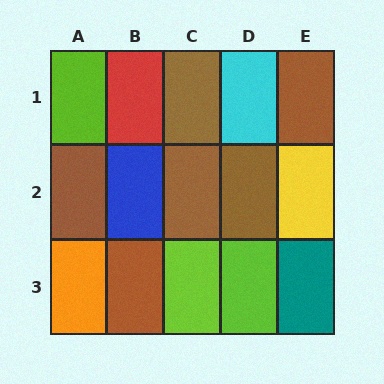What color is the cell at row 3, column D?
Lime.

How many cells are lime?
3 cells are lime.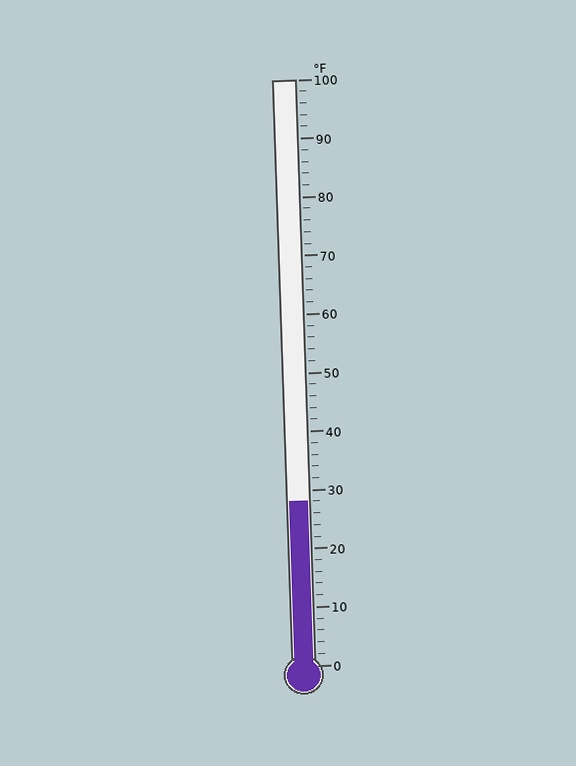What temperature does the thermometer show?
The thermometer shows approximately 28°F.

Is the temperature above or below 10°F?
The temperature is above 10°F.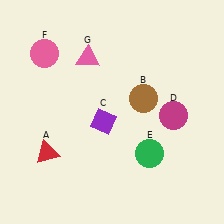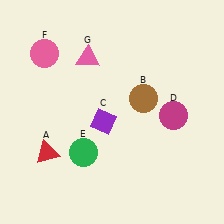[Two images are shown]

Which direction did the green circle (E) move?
The green circle (E) moved left.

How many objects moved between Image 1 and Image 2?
1 object moved between the two images.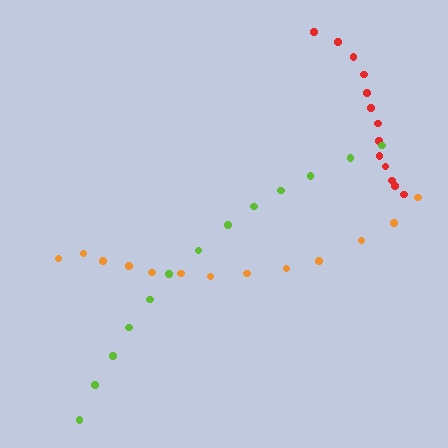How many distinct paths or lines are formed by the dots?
There are 3 distinct paths.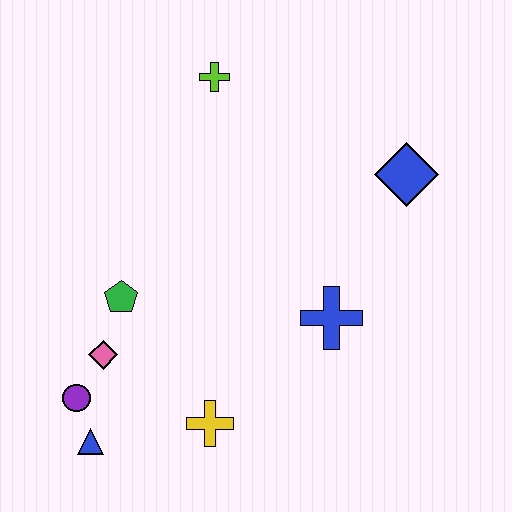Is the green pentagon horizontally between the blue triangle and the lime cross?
Yes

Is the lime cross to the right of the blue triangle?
Yes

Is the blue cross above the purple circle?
Yes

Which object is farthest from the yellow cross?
The lime cross is farthest from the yellow cross.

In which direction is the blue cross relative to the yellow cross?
The blue cross is to the right of the yellow cross.